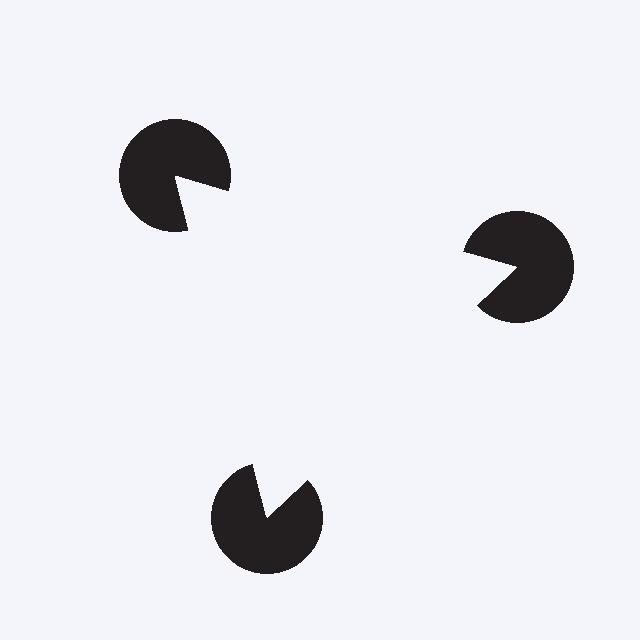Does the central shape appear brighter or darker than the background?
It typically appears slightly brighter than the background, even though no actual brightness change is drawn.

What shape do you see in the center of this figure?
An illusory triangle — its edges are inferred from the aligned wedge cuts in the pac-man discs, not physically drawn.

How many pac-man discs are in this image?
There are 3 — one at each vertex of the illusory triangle.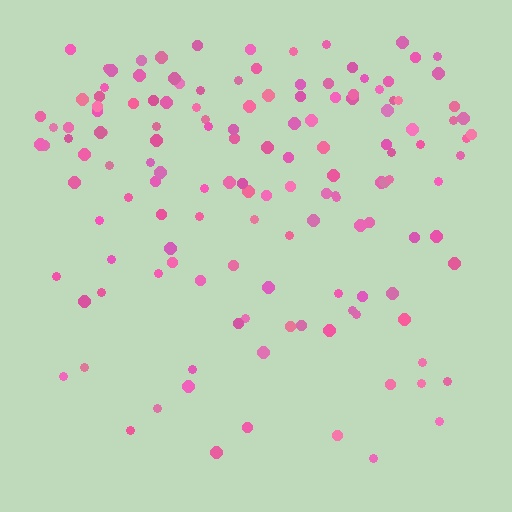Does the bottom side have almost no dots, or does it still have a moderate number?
Still a moderate number, just noticeably fewer than the top.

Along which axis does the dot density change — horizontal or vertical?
Vertical.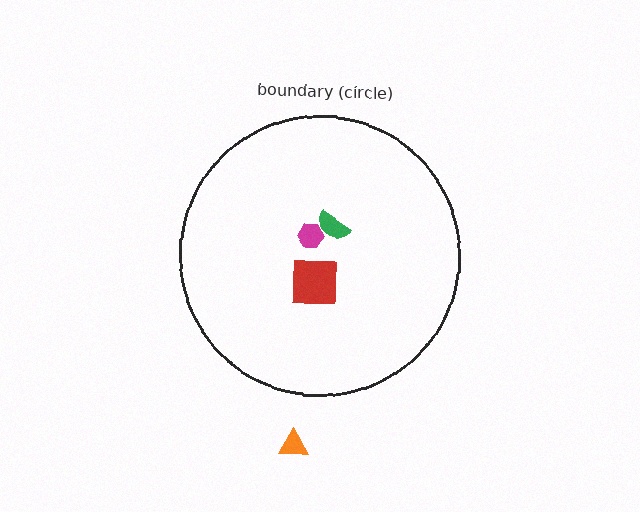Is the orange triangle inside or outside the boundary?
Outside.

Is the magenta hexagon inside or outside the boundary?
Inside.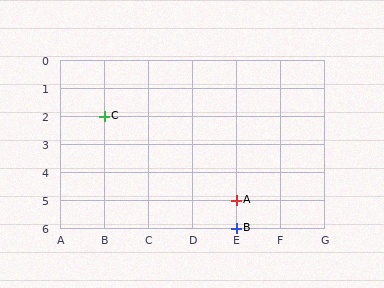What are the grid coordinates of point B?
Point B is at grid coordinates (E, 6).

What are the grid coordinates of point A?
Point A is at grid coordinates (E, 5).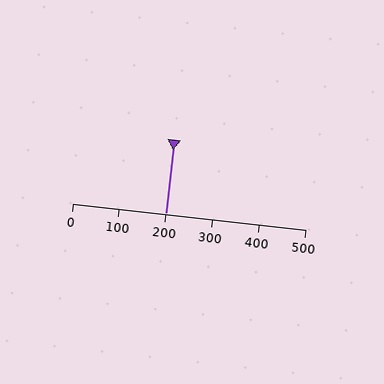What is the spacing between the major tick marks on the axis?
The major ticks are spaced 100 apart.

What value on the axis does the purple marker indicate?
The marker indicates approximately 200.